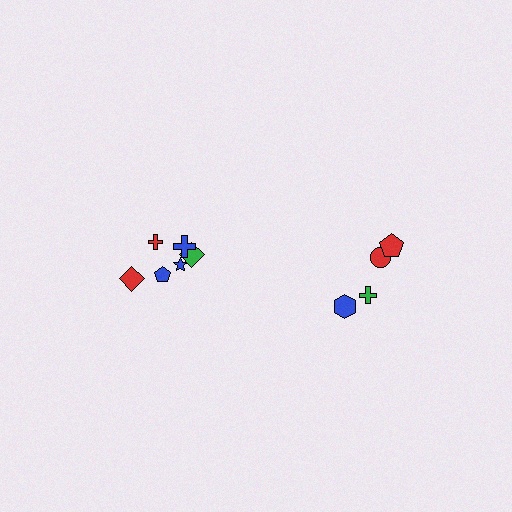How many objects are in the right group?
There are 4 objects.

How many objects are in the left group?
There are 6 objects.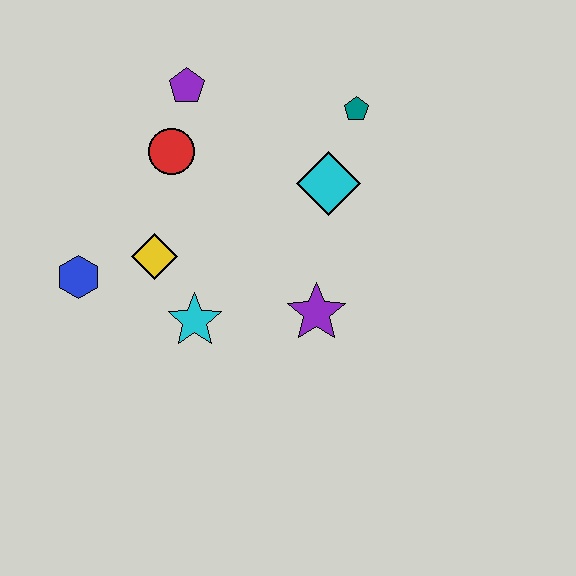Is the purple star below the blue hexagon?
Yes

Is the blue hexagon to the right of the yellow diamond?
No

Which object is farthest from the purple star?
The purple pentagon is farthest from the purple star.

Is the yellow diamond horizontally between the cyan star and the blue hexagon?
Yes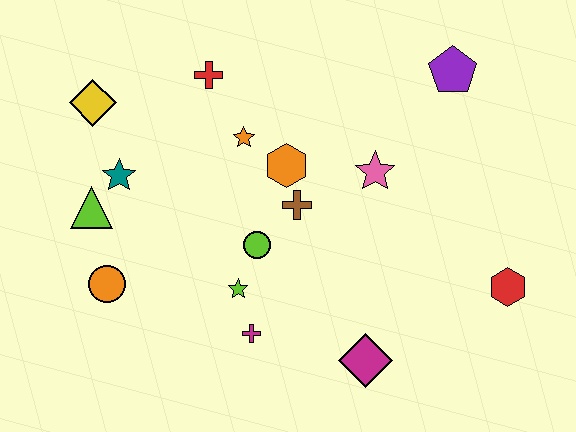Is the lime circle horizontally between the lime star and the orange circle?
No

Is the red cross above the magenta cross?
Yes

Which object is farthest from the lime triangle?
The red hexagon is farthest from the lime triangle.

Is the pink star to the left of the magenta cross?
No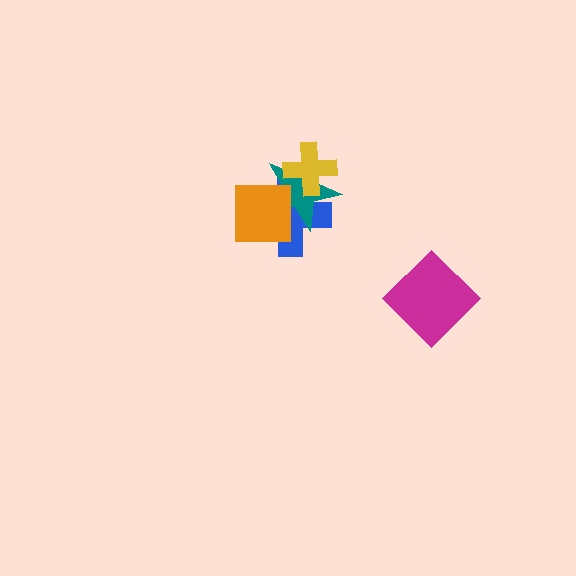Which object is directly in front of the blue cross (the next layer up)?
The teal star is directly in front of the blue cross.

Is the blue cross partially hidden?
Yes, it is partially covered by another shape.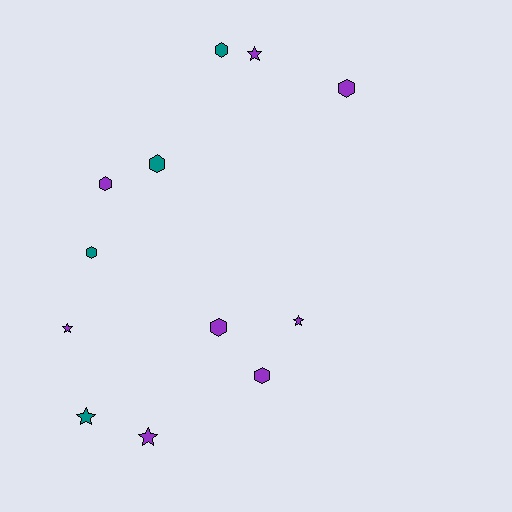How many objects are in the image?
There are 12 objects.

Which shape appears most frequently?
Hexagon, with 7 objects.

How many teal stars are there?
There is 1 teal star.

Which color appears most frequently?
Purple, with 8 objects.